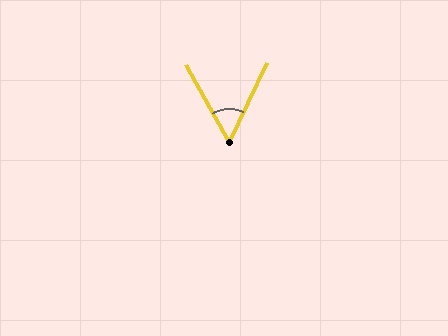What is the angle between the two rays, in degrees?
Approximately 54 degrees.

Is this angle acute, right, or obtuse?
It is acute.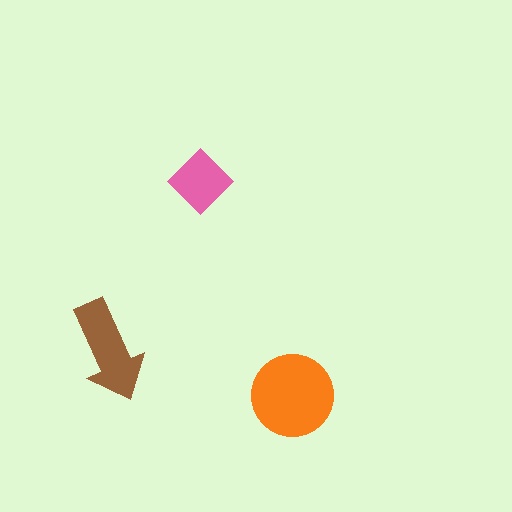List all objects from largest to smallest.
The orange circle, the brown arrow, the pink diamond.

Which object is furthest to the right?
The orange circle is rightmost.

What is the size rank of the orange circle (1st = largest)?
1st.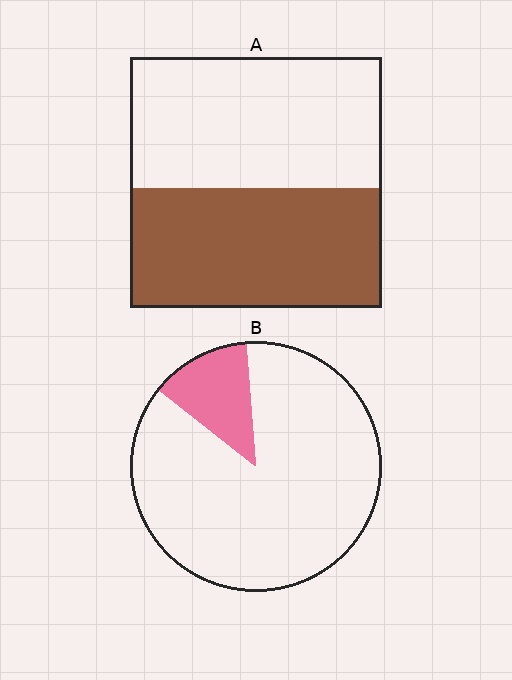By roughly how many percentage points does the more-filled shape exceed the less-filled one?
By roughly 35 percentage points (A over B).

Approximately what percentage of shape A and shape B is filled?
A is approximately 50% and B is approximately 15%.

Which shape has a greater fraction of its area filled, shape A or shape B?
Shape A.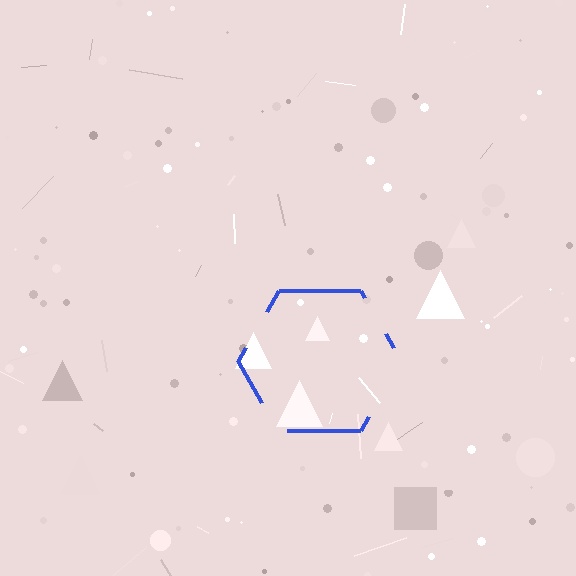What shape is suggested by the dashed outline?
The dashed outline suggests a hexagon.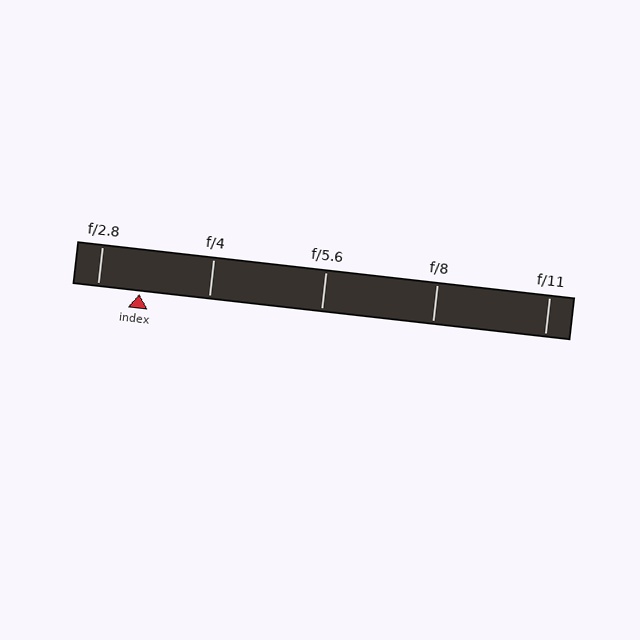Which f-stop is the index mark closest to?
The index mark is closest to f/2.8.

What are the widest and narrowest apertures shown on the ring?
The widest aperture shown is f/2.8 and the narrowest is f/11.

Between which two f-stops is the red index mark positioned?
The index mark is between f/2.8 and f/4.